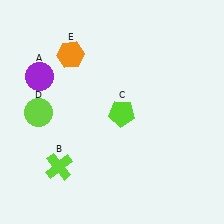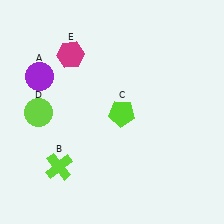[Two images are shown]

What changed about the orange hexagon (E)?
In Image 1, E is orange. In Image 2, it changed to magenta.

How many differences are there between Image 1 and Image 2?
There is 1 difference between the two images.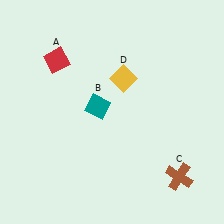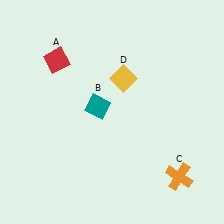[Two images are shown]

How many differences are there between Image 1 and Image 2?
There is 1 difference between the two images.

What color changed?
The cross (C) changed from brown in Image 1 to orange in Image 2.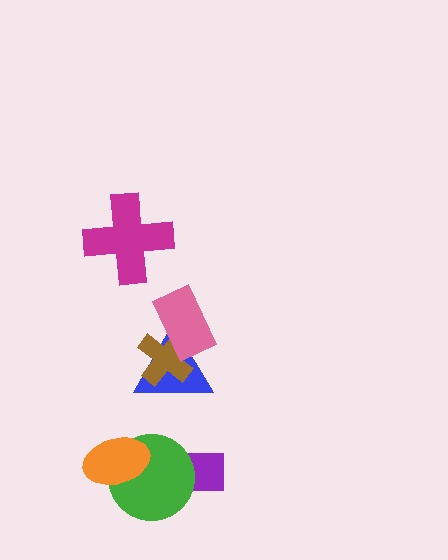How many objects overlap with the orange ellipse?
1 object overlaps with the orange ellipse.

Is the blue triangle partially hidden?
Yes, it is partially covered by another shape.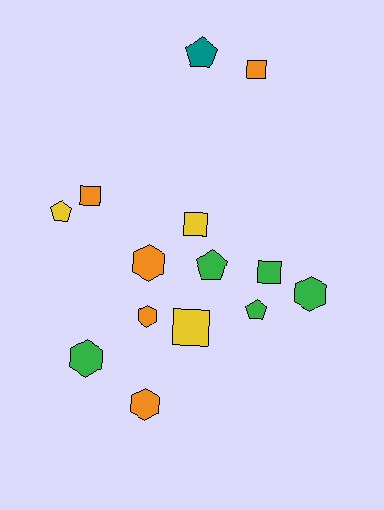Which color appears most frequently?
Orange, with 5 objects.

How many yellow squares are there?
There are 2 yellow squares.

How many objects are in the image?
There are 14 objects.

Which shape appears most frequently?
Square, with 5 objects.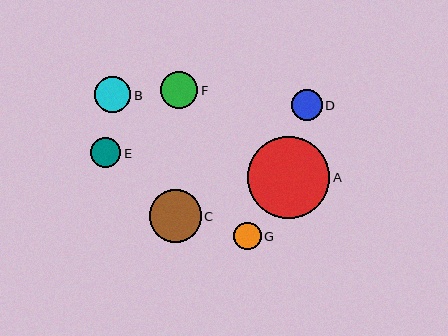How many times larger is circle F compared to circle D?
Circle F is approximately 1.2 times the size of circle D.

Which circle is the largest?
Circle A is the largest with a size of approximately 83 pixels.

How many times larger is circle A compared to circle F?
Circle A is approximately 2.2 times the size of circle F.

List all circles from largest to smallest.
From largest to smallest: A, C, F, B, D, E, G.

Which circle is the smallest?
Circle G is the smallest with a size of approximately 28 pixels.